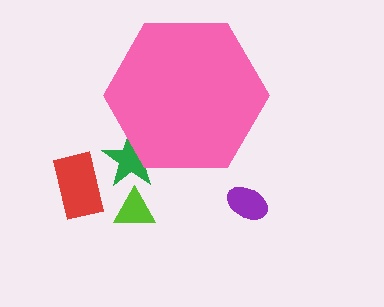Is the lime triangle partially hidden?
No, the lime triangle is fully visible.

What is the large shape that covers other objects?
A pink hexagon.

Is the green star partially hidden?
Yes, the green star is partially hidden behind the pink hexagon.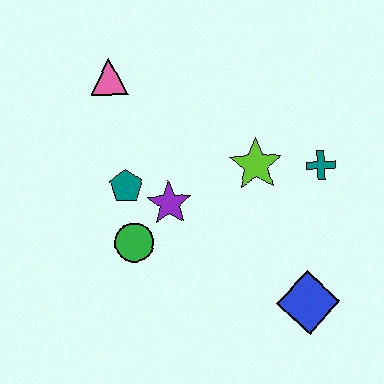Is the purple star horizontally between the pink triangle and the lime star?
Yes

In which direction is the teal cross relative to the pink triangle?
The teal cross is to the right of the pink triangle.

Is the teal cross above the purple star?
Yes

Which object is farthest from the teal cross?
The pink triangle is farthest from the teal cross.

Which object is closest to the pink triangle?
The teal pentagon is closest to the pink triangle.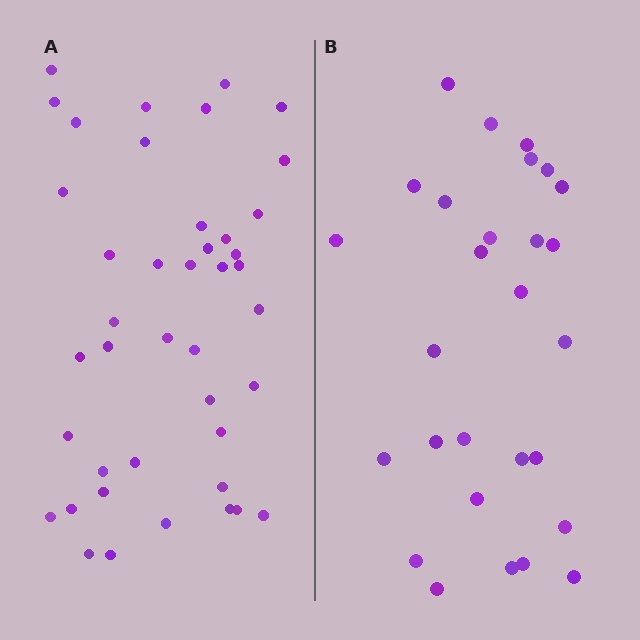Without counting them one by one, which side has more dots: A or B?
Region A (the left region) has more dots.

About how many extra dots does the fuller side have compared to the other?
Region A has approximately 15 more dots than region B.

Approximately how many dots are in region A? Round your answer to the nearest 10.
About 40 dots. (The exact count is 42, which rounds to 40.)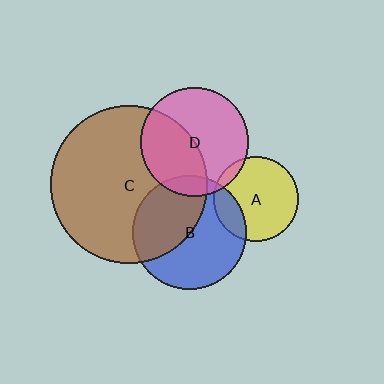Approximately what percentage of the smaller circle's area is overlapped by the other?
Approximately 10%.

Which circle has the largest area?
Circle C (brown).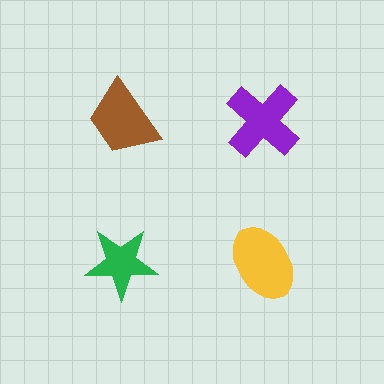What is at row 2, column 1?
A green star.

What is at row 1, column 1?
A brown trapezoid.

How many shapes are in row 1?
2 shapes.